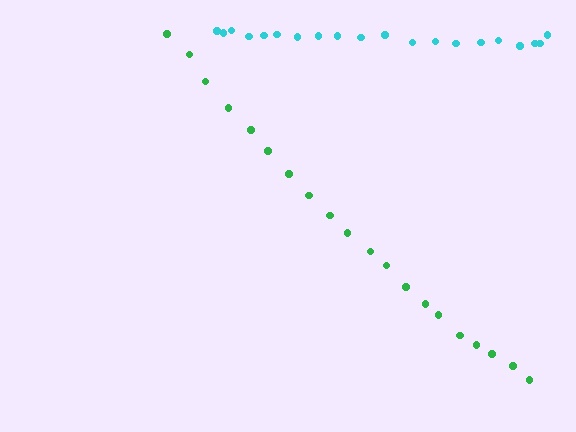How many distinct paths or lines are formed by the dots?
There are 2 distinct paths.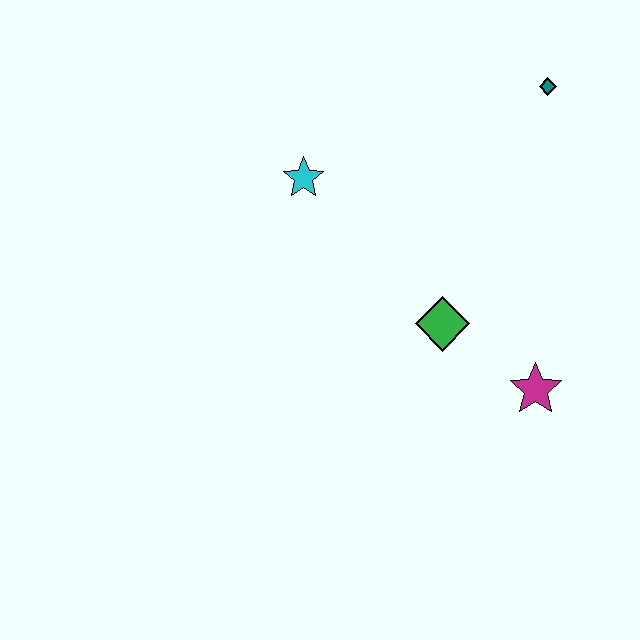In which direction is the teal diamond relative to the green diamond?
The teal diamond is above the green diamond.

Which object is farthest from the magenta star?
The cyan star is farthest from the magenta star.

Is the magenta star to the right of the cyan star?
Yes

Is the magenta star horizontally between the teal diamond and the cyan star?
Yes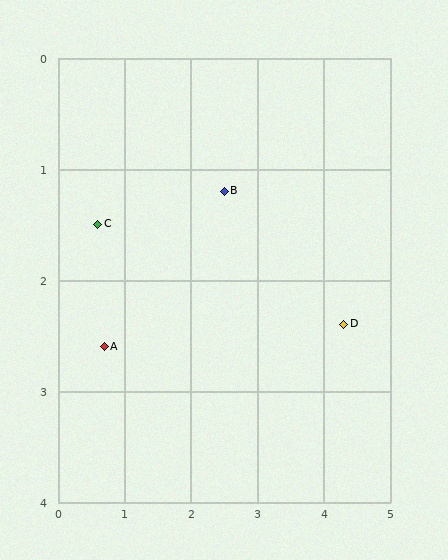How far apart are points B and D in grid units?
Points B and D are about 2.2 grid units apart.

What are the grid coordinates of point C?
Point C is at approximately (0.6, 1.5).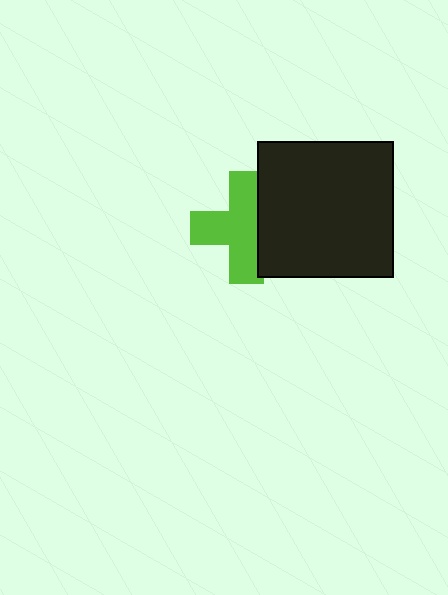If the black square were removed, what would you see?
You would see the complete lime cross.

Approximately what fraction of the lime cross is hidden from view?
Roughly 31% of the lime cross is hidden behind the black square.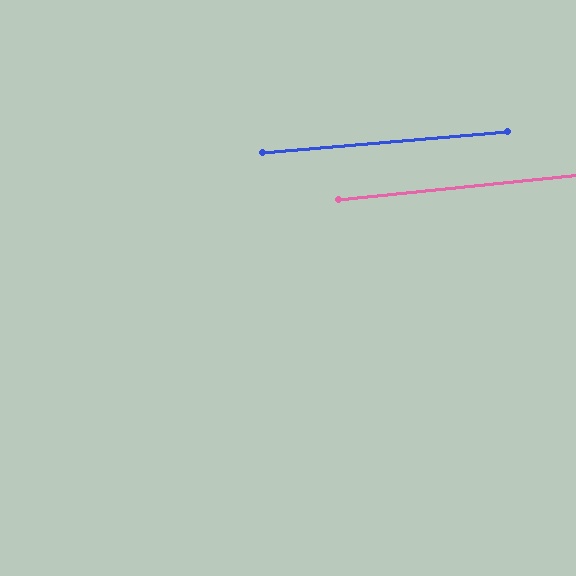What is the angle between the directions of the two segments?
Approximately 1 degree.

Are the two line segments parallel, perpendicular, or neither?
Parallel — their directions differ by only 0.8°.